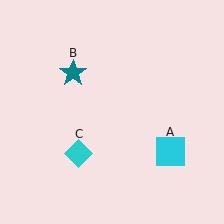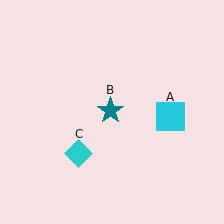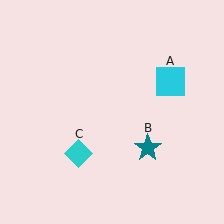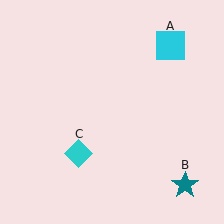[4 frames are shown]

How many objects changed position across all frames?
2 objects changed position: cyan square (object A), teal star (object B).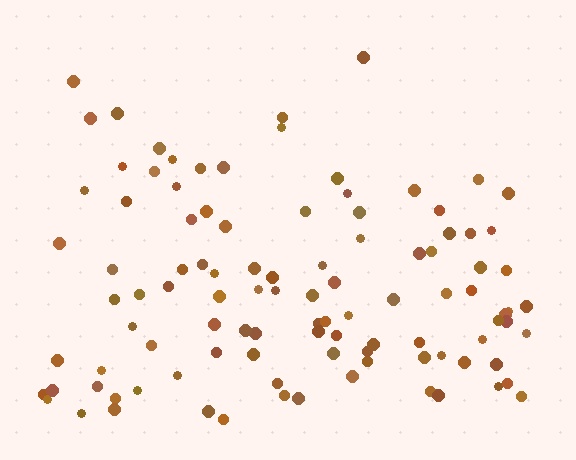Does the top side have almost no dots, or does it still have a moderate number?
Still a moderate number, just noticeably fewer than the bottom.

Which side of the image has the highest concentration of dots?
The bottom.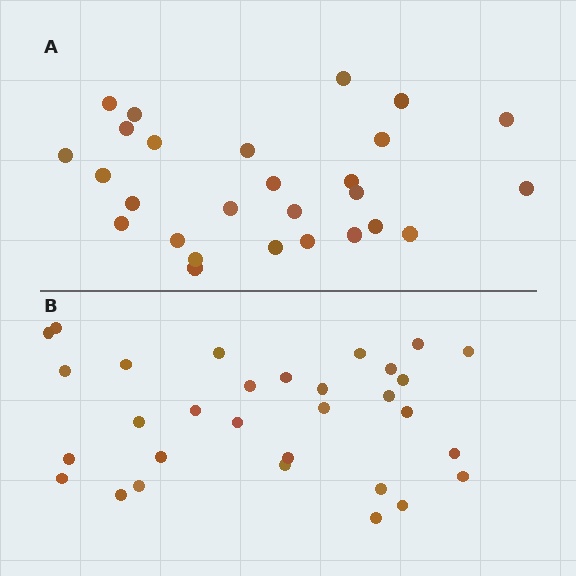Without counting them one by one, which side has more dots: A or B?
Region B (the bottom region) has more dots.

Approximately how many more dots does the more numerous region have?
Region B has about 4 more dots than region A.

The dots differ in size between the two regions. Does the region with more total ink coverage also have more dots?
No. Region A has more total ink coverage because its dots are larger, but region B actually contains more individual dots. Total area can be misleading — the number of items is what matters here.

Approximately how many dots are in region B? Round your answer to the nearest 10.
About 30 dots. (The exact count is 31, which rounds to 30.)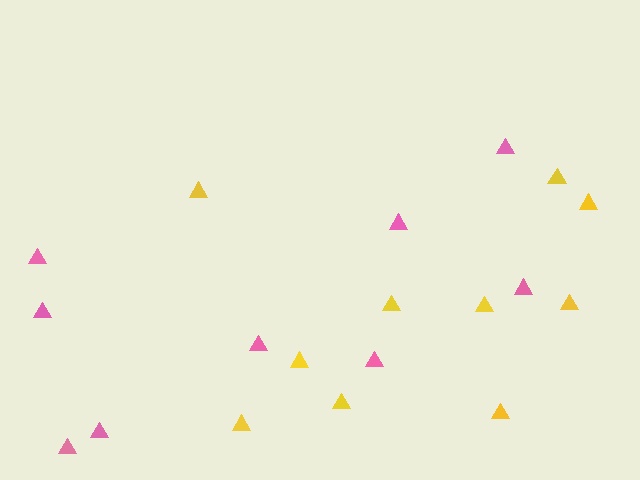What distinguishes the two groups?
There are 2 groups: one group of pink triangles (9) and one group of yellow triangles (10).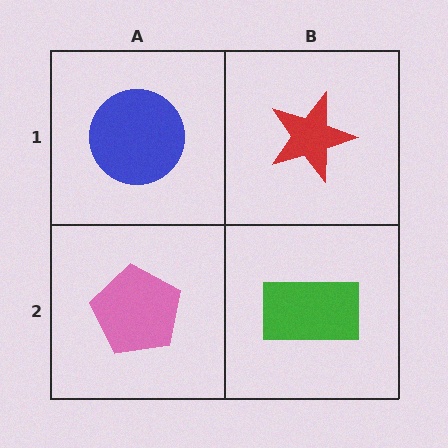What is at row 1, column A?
A blue circle.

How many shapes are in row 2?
2 shapes.